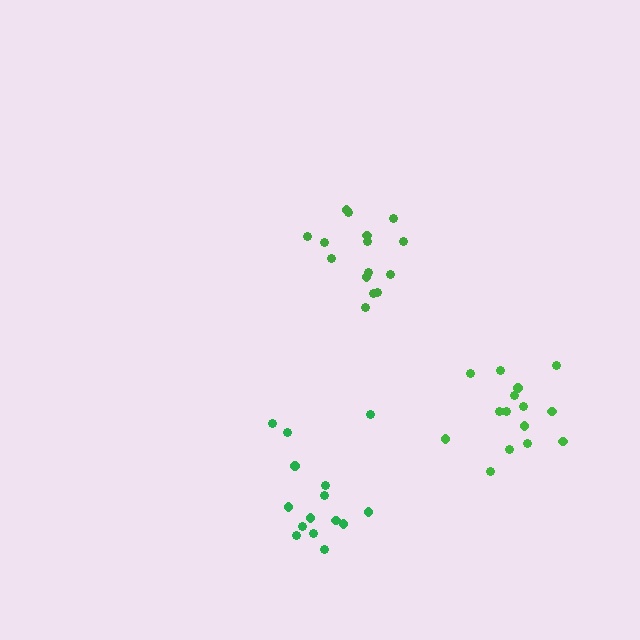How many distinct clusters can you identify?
There are 3 distinct clusters.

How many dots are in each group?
Group 1: 15 dots, Group 2: 15 dots, Group 3: 15 dots (45 total).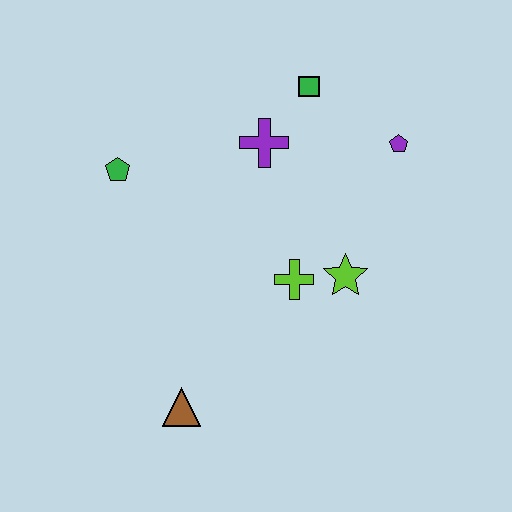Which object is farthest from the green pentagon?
The purple pentagon is farthest from the green pentagon.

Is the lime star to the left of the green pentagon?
No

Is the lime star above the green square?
No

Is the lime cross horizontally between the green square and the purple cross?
Yes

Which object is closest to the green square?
The purple cross is closest to the green square.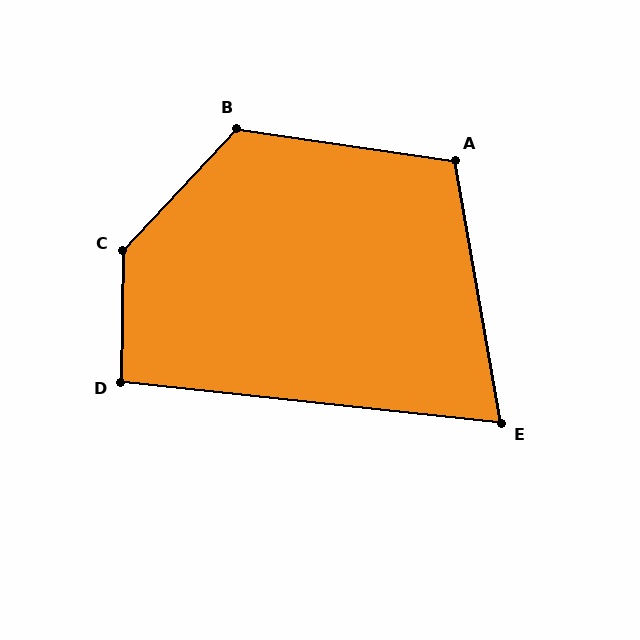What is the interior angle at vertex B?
Approximately 124 degrees (obtuse).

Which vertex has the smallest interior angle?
E, at approximately 74 degrees.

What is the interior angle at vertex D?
Approximately 95 degrees (obtuse).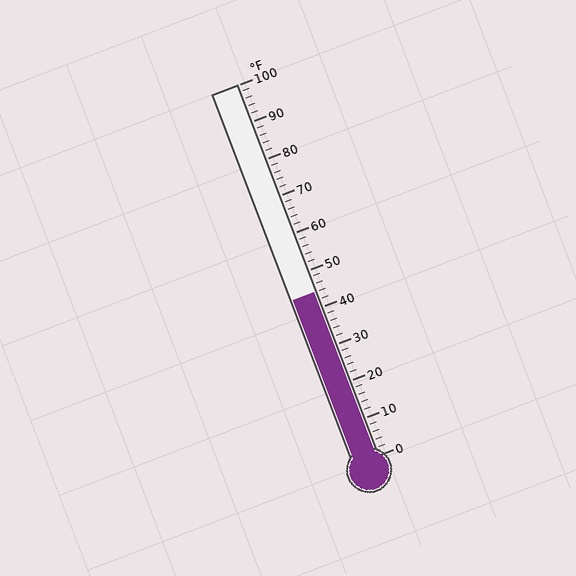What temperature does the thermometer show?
The thermometer shows approximately 44°F.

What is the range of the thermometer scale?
The thermometer scale ranges from 0°F to 100°F.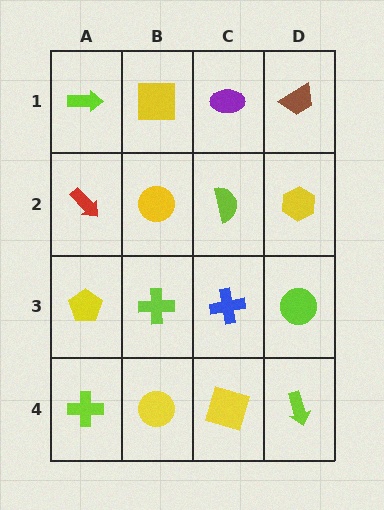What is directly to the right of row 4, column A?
A yellow circle.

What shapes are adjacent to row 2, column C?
A purple ellipse (row 1, column C), a blue cross (row 3, column C), a yellow circle (row 2, column B), a yellow hexagon (row 2, column D).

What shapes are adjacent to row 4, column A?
A yellow pentagon (row 3, column A), a yellow circle (row 4, column B).